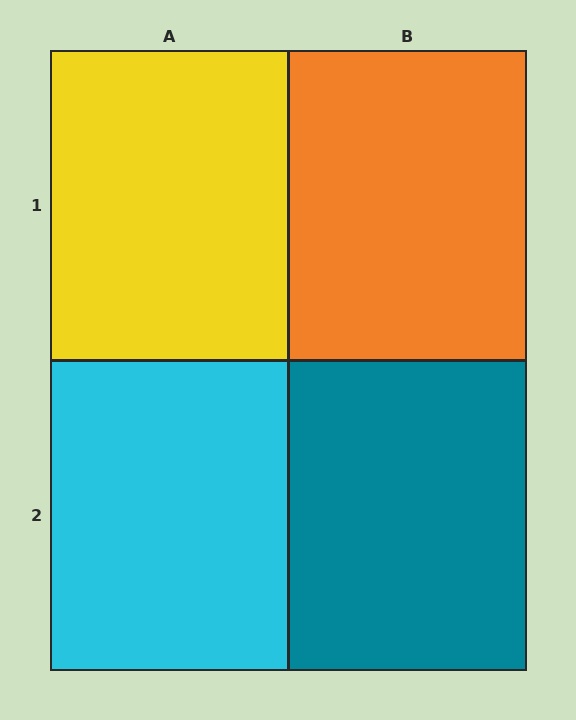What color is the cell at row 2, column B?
Teal.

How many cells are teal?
1 cell is teal.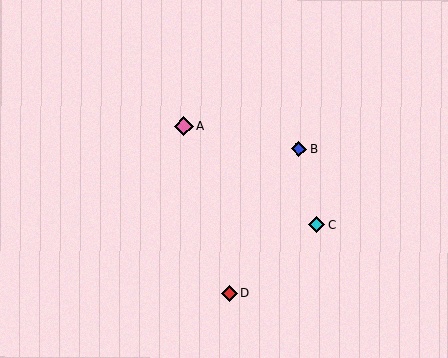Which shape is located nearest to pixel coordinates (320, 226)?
The cyan diamond (labeled C) at (317, 224) is nearest to that location.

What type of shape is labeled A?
Shape A is a pink diamond.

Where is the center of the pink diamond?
The center of the pink diamond is at (184, 126).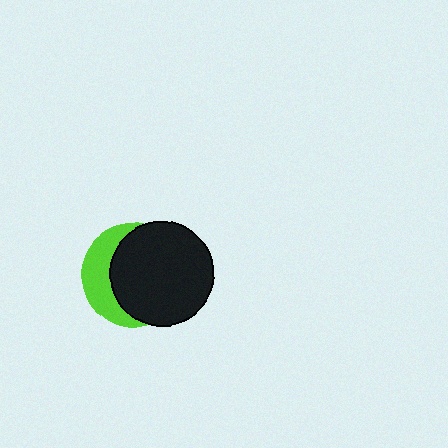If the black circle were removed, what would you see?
You would see the complete lime circle.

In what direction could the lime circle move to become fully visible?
The lime circle could move left. That would shift it out from behind the black circle entirely.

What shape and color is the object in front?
The object in front is a black circle.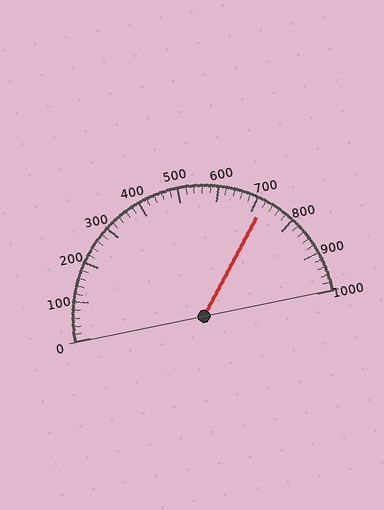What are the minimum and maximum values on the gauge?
The gauge ranges from 0 to 1000.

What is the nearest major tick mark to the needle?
The nearest major tick mark is 700.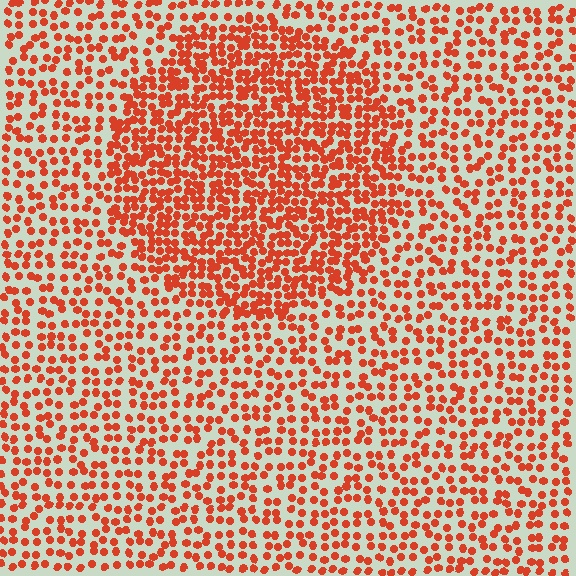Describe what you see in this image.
The image contains small red elements arranged at two different densities. A circle-shaped region is visible where the elements are more densely packed than the surrounding area.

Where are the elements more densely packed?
The elements are more densely packed inside the circle boundary.